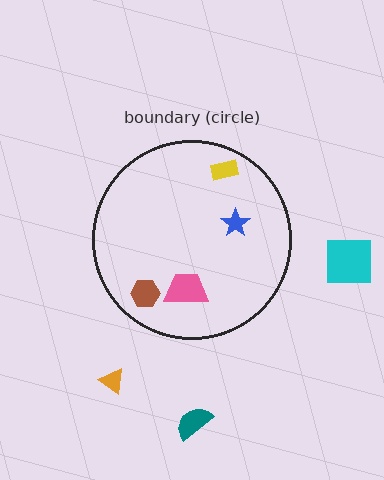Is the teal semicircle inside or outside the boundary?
Outside.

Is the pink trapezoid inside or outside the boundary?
Inside.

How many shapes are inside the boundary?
4 inside, 3 outside.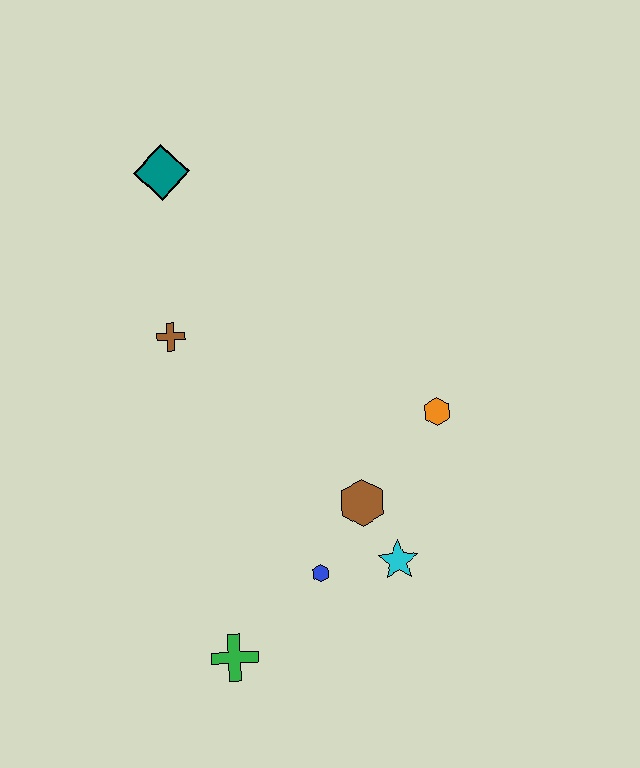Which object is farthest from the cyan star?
The teal diamond is farthest from the cyan star.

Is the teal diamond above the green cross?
Yes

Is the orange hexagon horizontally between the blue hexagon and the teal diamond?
No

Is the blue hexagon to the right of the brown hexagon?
No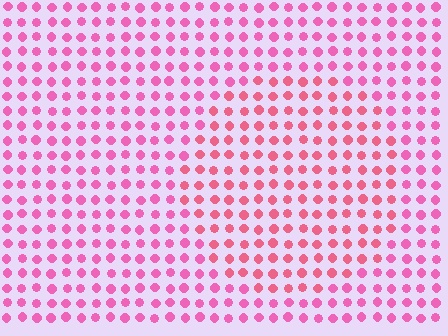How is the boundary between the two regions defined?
The boundary is defined purely by a slight shift in hue (about 20 degrees). Spacing, size, and orientation are identical on both sides.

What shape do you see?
I see a circle.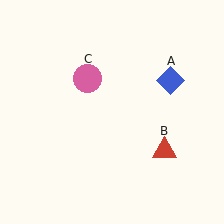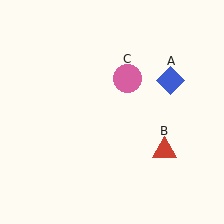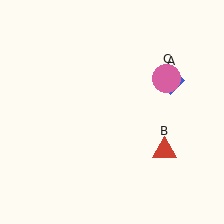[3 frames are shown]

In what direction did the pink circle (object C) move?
The pink circle (object C) moved right.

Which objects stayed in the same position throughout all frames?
Blue diamond (object A) and red triangle (object B) remained stationary.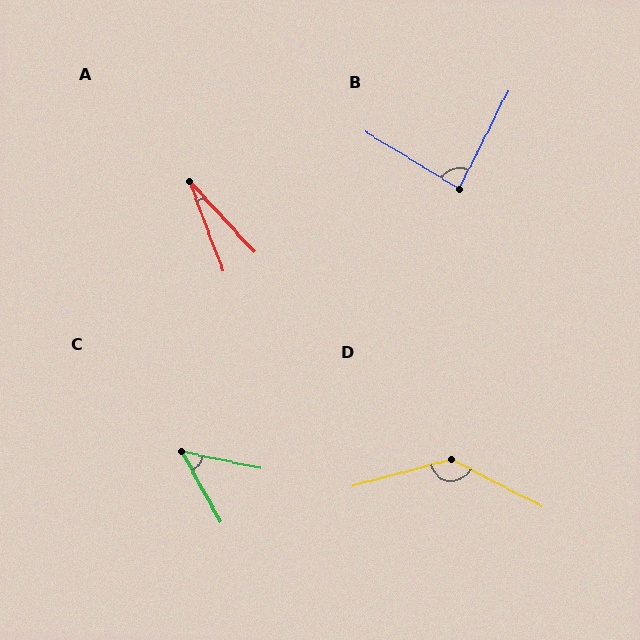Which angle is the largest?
D, at approximately 138 degrees.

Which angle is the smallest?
A, at approximately 23 degrees.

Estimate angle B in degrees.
Approximately 85 degrees.